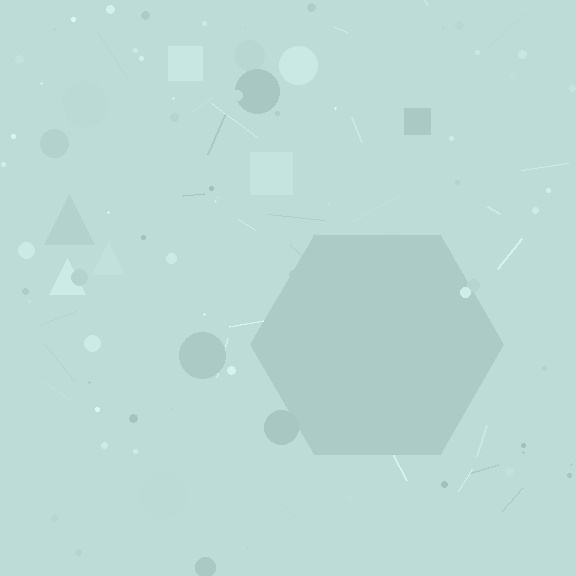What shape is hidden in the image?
A hexagon is hidden in the image.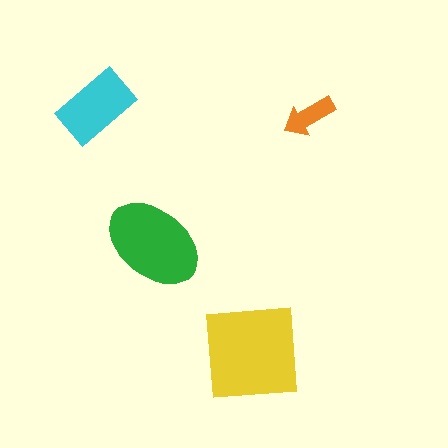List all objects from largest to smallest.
The yellow square, the green ellipse, the cyan rectangle, the orange arrow.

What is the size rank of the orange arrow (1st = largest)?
4th.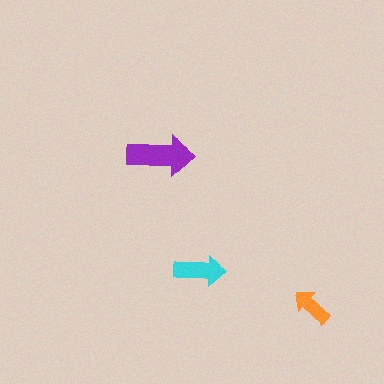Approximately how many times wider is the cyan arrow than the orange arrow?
About 1.5 times wider.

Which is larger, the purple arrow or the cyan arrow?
The purple one.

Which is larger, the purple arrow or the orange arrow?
The purple one.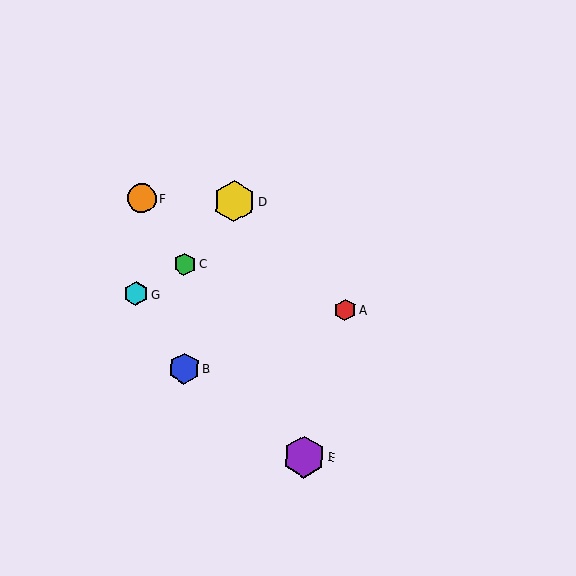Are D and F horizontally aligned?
Yes, both are at y≈201.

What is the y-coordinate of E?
Object E is at y≈457.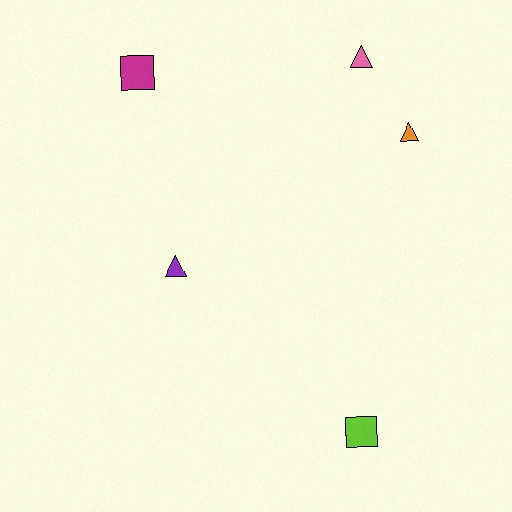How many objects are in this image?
There are 5 objects.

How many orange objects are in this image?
There is 1 orange object.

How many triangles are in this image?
There are 3 triangles.